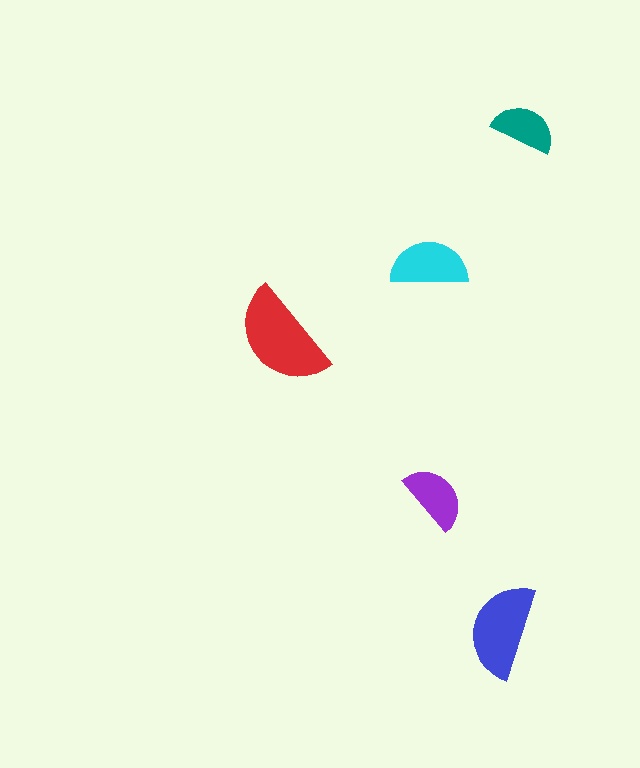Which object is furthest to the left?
The red semicircle is leftmost.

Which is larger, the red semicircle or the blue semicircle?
The red one.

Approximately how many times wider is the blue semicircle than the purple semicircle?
About 1.5 times wider.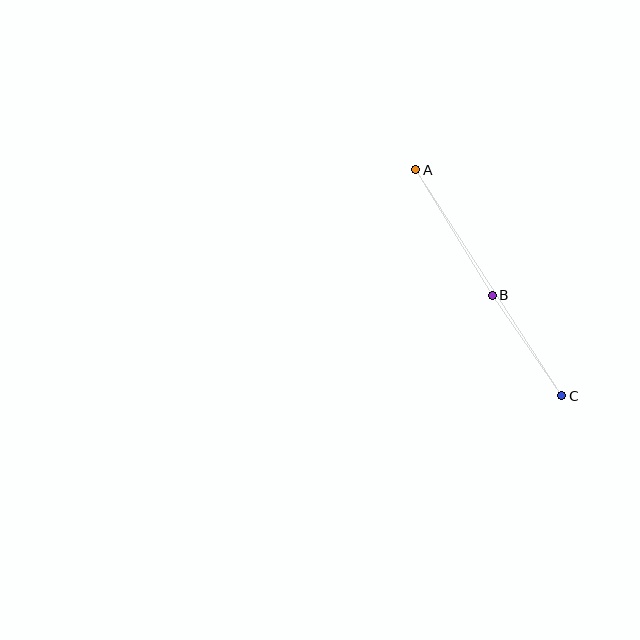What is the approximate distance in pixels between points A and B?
The distance between A and B is approximately 147 pixels.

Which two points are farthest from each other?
Points A and C are farthest from each other.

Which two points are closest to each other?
Points B and C are closest to each other.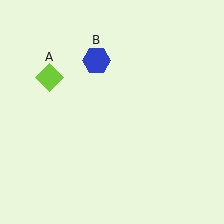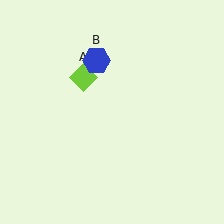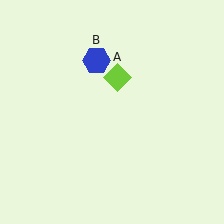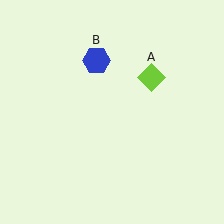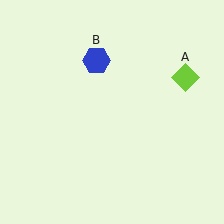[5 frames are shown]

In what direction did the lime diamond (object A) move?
The lime diamond (object A) moved right.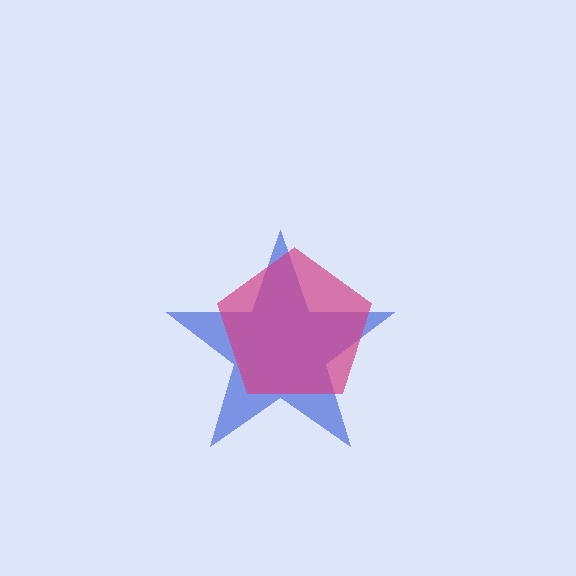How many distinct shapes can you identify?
There are 2 distinct shapes: a blue star, a magenta pentagon.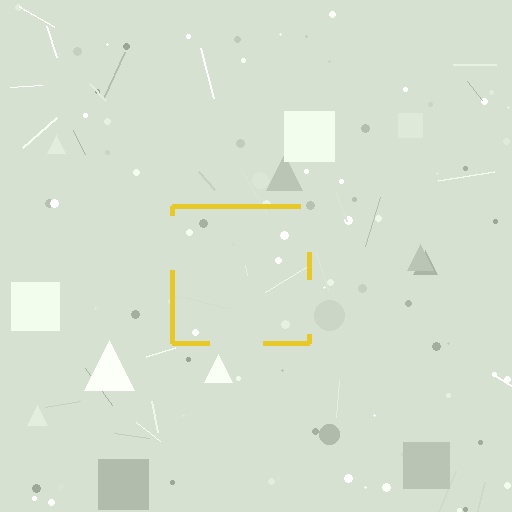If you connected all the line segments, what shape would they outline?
They would outline a square.